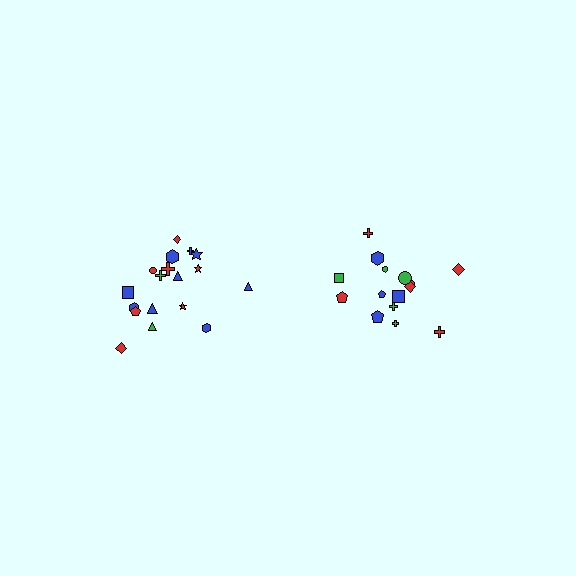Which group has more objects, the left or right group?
The left group.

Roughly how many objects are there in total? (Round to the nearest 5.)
Roughly 35 objects in total.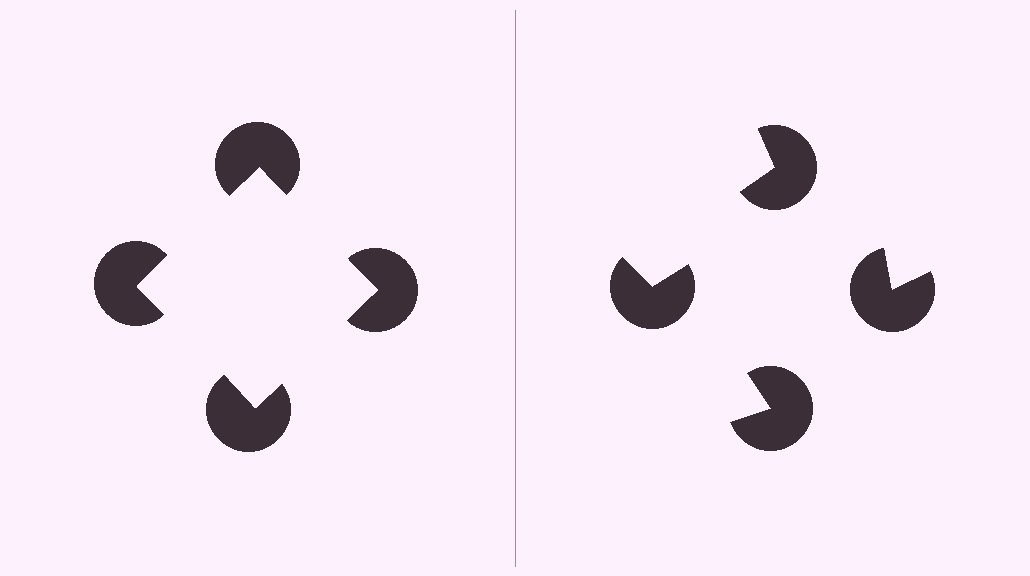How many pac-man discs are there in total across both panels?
8 — 4 on each side.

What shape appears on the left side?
An illusory square.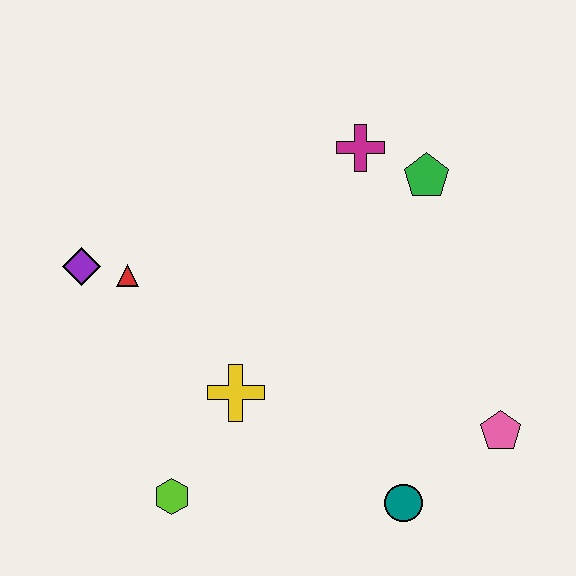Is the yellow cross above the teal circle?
Yes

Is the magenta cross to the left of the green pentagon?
Yes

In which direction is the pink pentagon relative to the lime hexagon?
The pink pentagon is to the right of the lime hexagon.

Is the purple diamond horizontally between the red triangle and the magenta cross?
No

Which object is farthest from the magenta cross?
The lime hexagon is farthest from the magenta cross.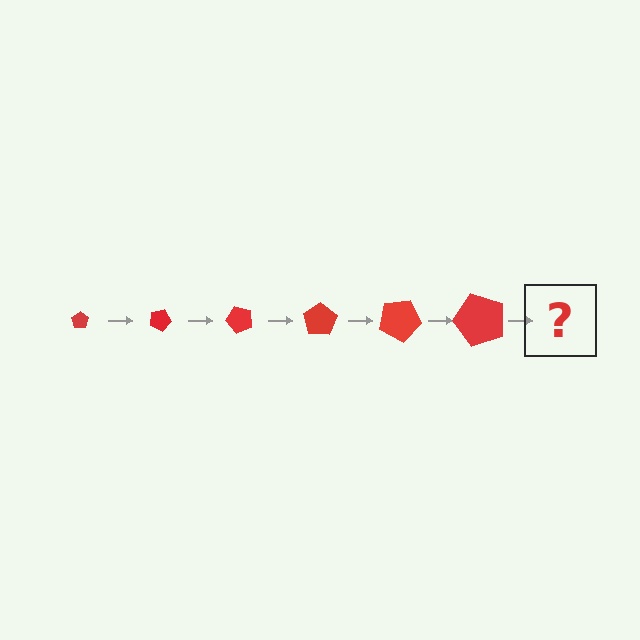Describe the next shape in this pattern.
It should be a pentagon, larger than the previous one and rotated 150 degrees from the start.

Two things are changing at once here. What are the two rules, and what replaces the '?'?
The two rules are that the pentagon grows larger each step and it rotates 25 degrees each step. The '?' should be a pentagon, larger than the previous one and rotated 150 degrees from the start.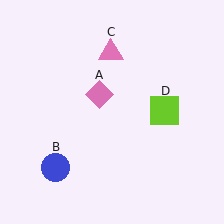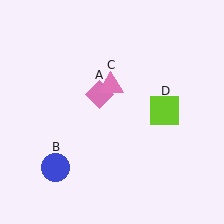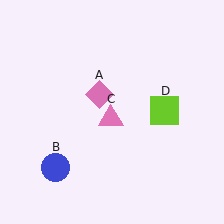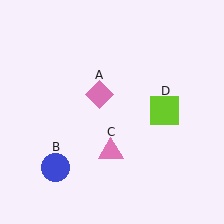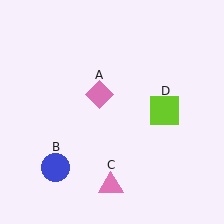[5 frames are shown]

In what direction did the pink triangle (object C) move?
The pink triangle (object C) moved down.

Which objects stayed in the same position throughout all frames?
Pink diamond (object A) and blue circle (object B) and lime square (object D) remained stationary.